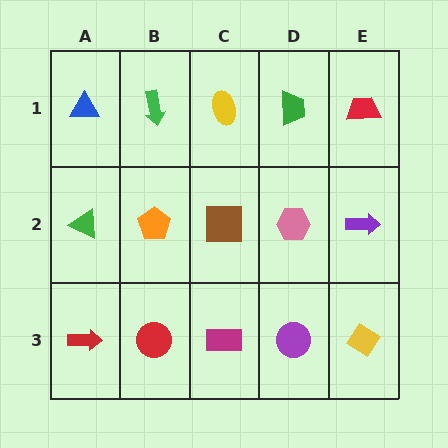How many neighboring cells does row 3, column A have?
2.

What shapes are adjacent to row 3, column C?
A brown square (row 2, column C), a red circle (row 3, column B), a purple circle (row 3, column D).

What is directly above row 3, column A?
A green triangle.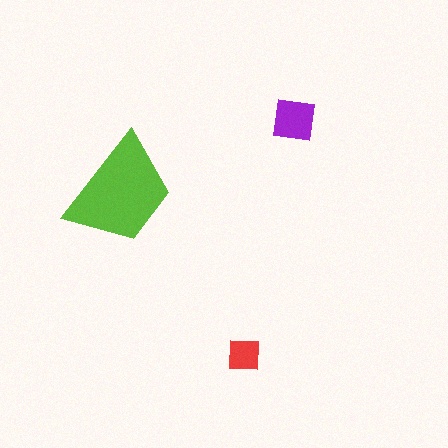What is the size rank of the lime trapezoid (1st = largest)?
1st.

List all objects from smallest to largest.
The red square, the purple square, the lime trapezoid.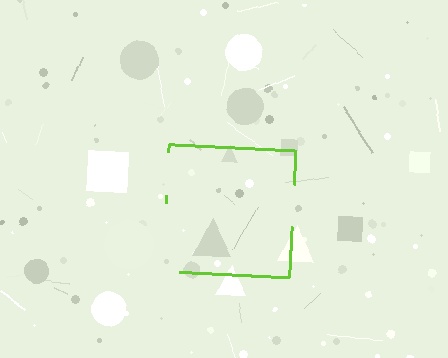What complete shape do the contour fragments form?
The contour fragments form a square.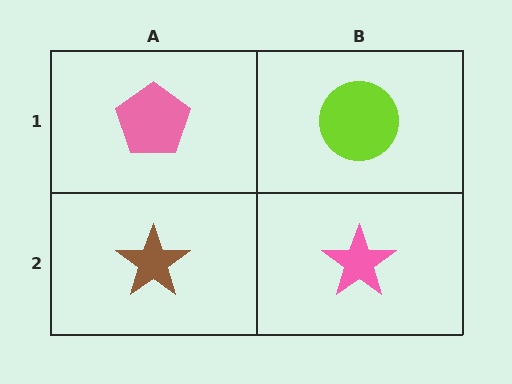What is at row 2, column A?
A brown star.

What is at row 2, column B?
A pink star.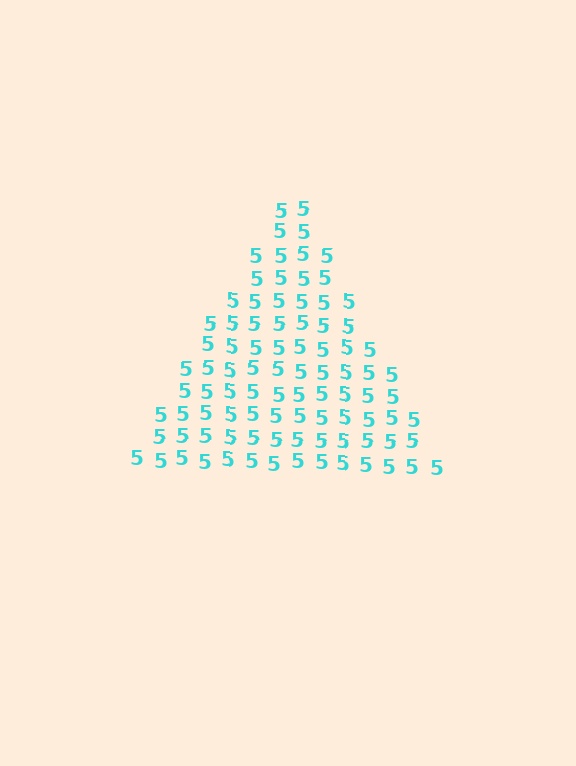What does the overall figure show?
The overall figure shows a triangle.